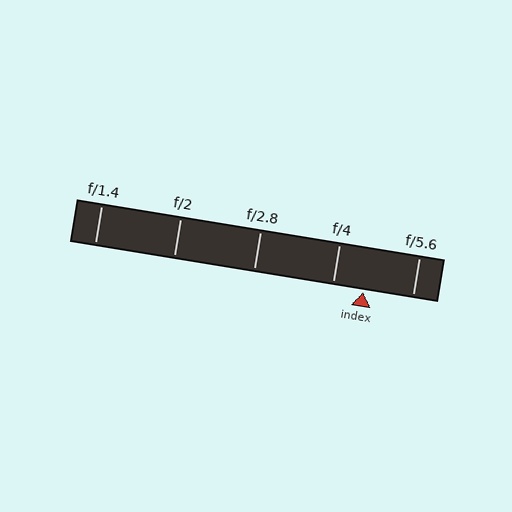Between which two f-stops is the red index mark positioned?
The index mark is between f/4 and f/5.6.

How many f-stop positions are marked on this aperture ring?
There are 5 f-stop positions marked.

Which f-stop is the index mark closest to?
The index mark is closest to f/4.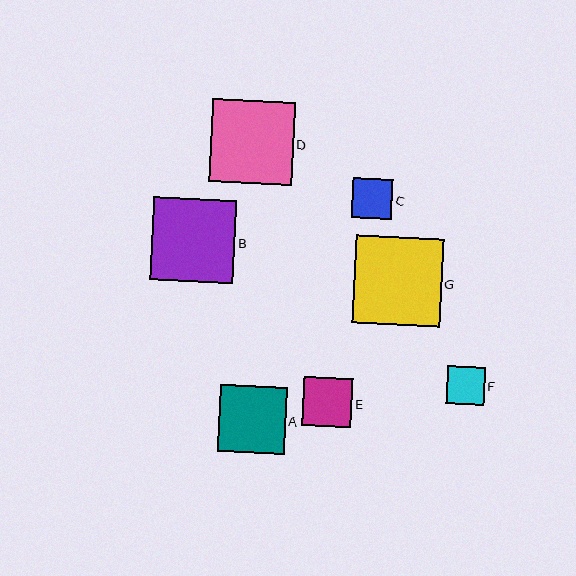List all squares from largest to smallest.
From largest to smallest: G, B, D, A, E, C, F.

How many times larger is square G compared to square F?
Square G is approximately 2.3 times the size of square F.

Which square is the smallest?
Square F is the smallest with a size of approximately 38 pixels.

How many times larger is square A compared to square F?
Square A is approximately 1.8 times the size of square F.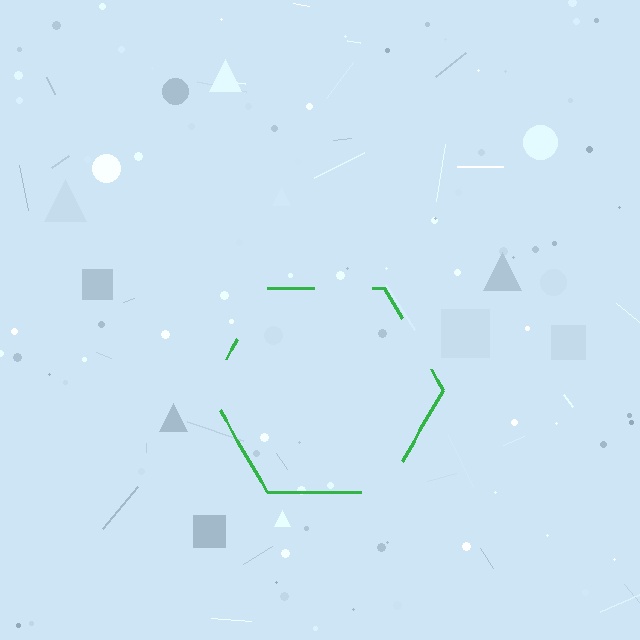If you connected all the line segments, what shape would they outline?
They would outline a hexagon.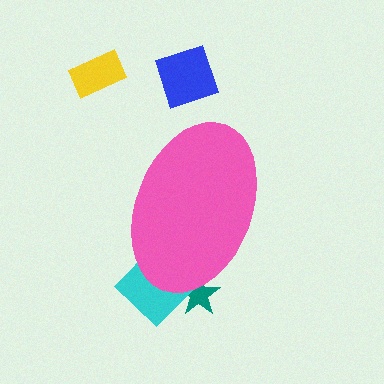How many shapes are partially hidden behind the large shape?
2 shapes are partially hidden.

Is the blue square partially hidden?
No, the blue square is fully visible.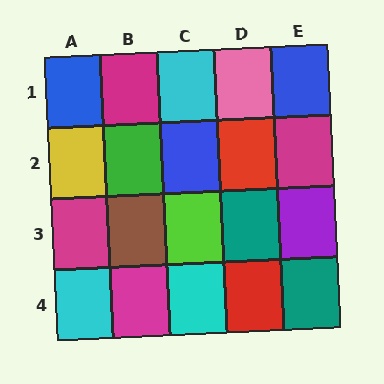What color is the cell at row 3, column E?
Purple.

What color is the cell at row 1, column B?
Magenta.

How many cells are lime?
1 cell is lime.